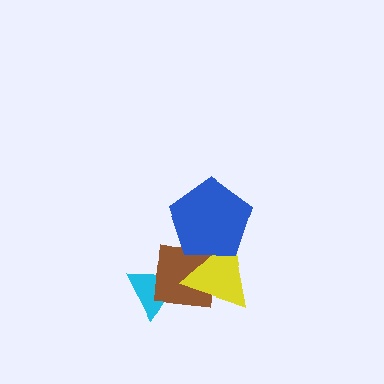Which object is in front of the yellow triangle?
The blue pentagon is in front of the yellow triangle.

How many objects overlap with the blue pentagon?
2 objects overlap with the blue pentagon.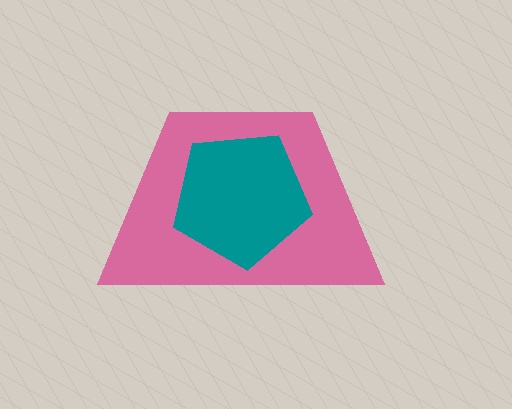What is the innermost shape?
The teal pentagon.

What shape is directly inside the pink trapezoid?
The teal pentagon.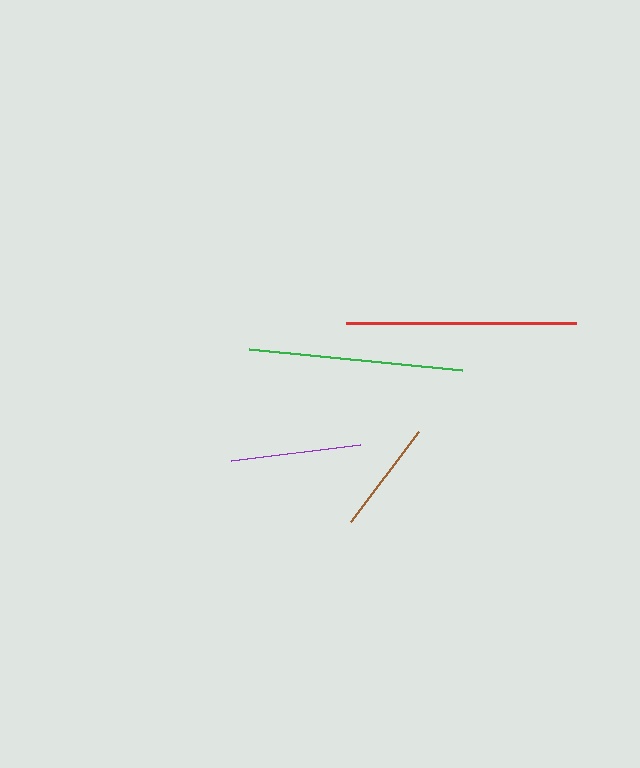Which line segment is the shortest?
The brown line is the shortest at approximately 113 pixels.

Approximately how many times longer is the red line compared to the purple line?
The red line is approximately 1.8 times the length of the purple line.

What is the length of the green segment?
The green segment is approximately 213 pixels long.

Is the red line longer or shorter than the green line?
The red line is longer than the green line.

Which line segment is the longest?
The red line is the longest at approximately 230 pixels.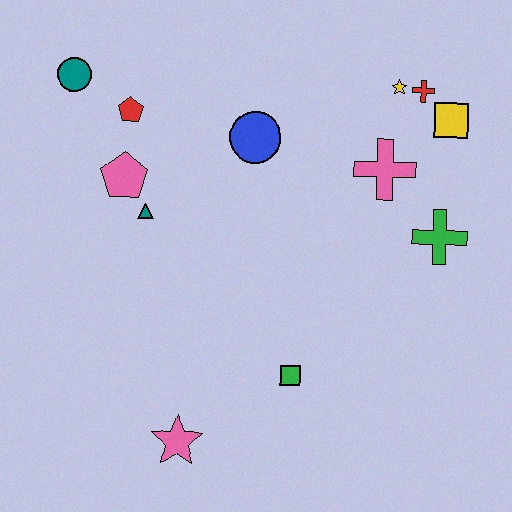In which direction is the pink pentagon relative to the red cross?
The pink pentagon is to the left of the red cross.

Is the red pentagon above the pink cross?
Yes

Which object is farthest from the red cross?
The pink star is farthest from the red cross.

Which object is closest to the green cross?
The pink cross is closest to the green cross.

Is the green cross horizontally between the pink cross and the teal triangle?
No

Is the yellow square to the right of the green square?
Yes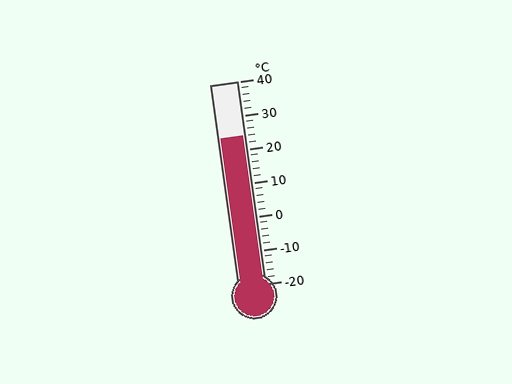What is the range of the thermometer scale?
The thermometer scale ranges from -20°C to 40°C.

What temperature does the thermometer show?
The thermometer shows approximately 24°C.